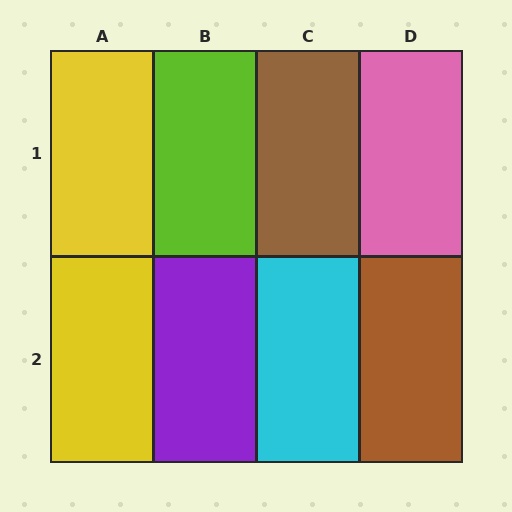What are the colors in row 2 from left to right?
Yellow, purple, cyan, brown.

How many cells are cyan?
1 cell is cyan.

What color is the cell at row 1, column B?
Lime.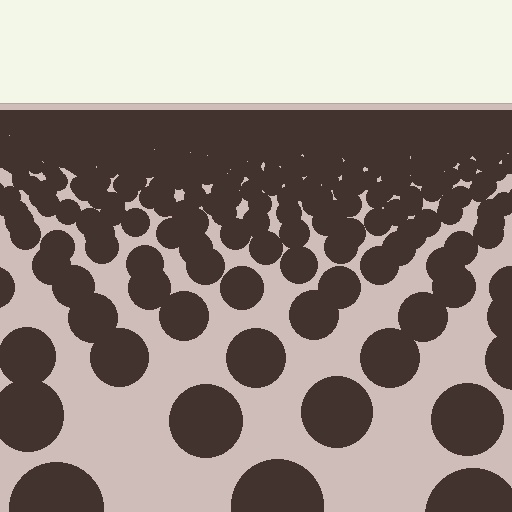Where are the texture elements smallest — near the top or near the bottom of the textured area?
Near the top.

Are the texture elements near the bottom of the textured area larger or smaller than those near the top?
Larger. Near the bottom, elements are closer to the viewer and appear at a bigger on-screen size.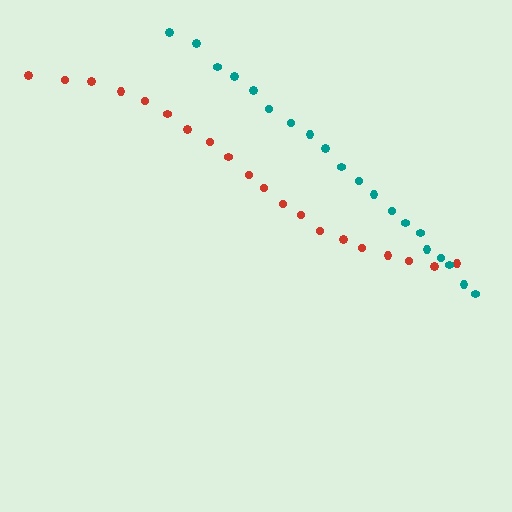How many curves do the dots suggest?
There are 2 distinct paths.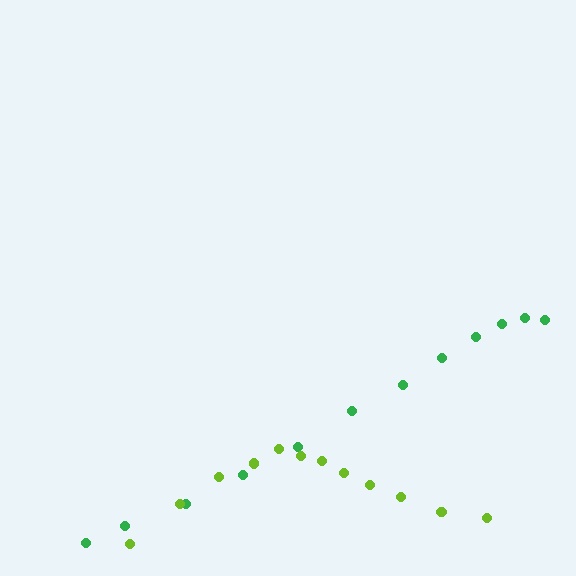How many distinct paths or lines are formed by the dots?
There are 2 distinct paths.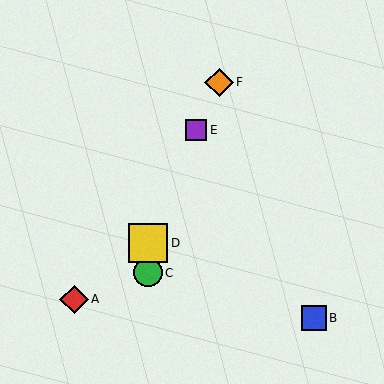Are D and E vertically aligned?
No, D is at x≈148 and E is at x≈196.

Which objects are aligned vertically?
Objects C, D are aligned vertically.